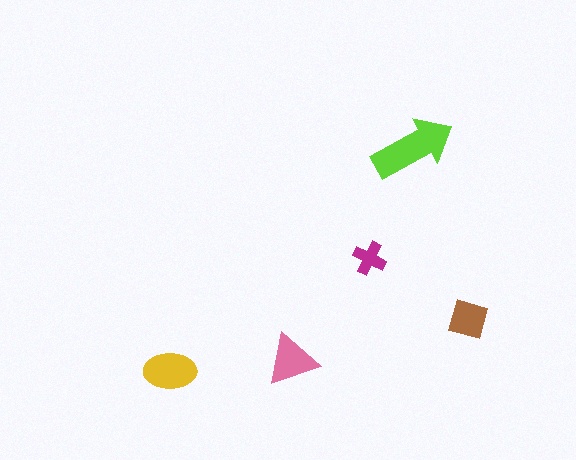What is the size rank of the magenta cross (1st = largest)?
5th.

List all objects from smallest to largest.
The magenta cross, the brown diamond, the pink triangle, the yellow ellipse, the lime arrow.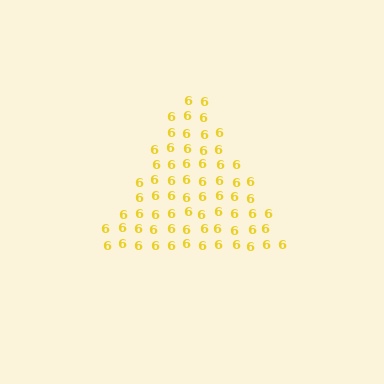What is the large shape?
The large shape is a triangle.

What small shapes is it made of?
It is made of small digit 6's.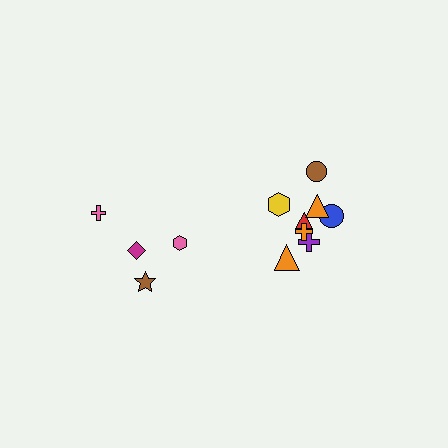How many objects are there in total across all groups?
There are 12 objects.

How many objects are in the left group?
There are 4 objects.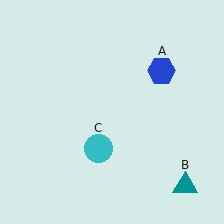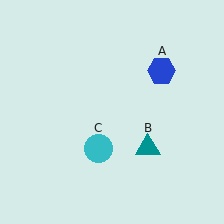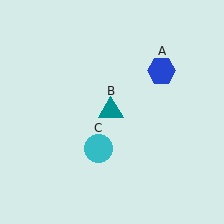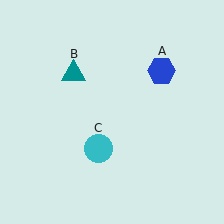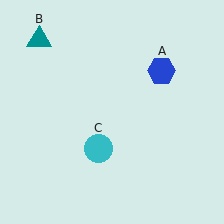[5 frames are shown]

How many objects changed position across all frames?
1 object changed position: teal triangle (object B).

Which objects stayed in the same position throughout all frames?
Blue hexagon (object A) and cyan circle (object C) remained stationary.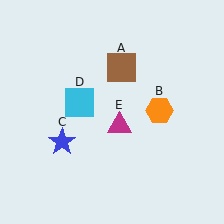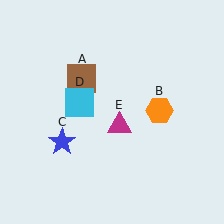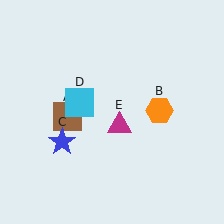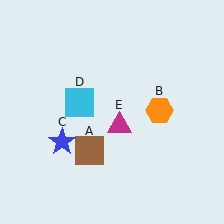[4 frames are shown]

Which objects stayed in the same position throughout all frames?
Orange hexagon (object B) and blue star (object C) and cyan square (object D) and magenta triangle (object E) remained stationary.